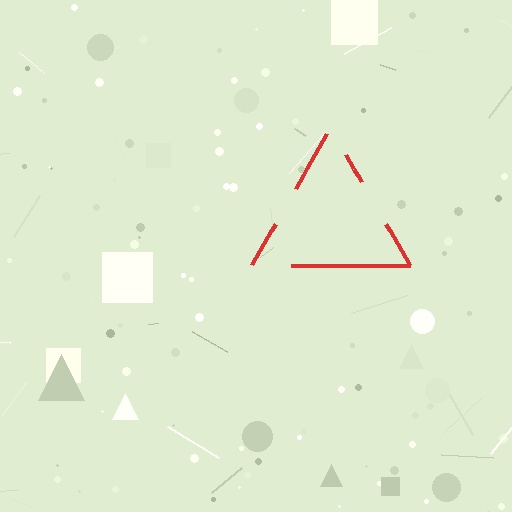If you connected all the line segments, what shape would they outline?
They would outline a triangle.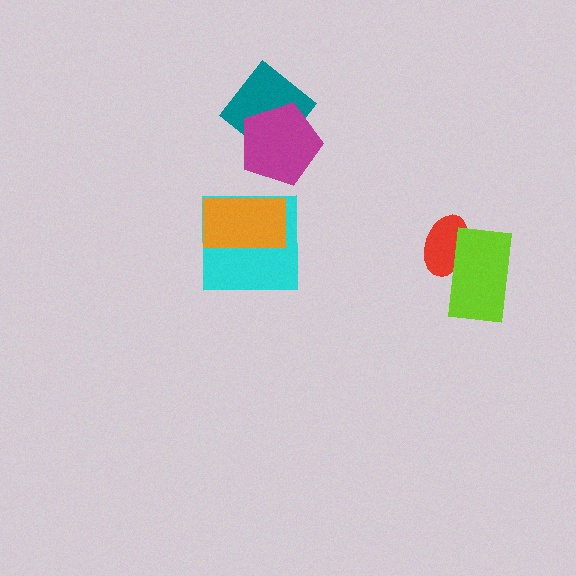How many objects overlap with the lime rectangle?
1 object overlaps with the lime rectangle.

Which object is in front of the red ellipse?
The lime rectangle is in front of the red ellipse.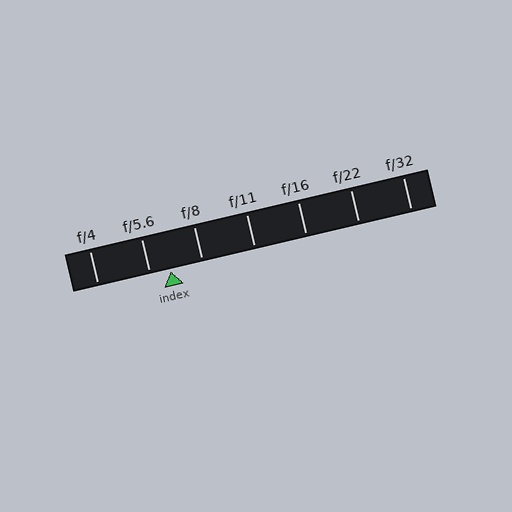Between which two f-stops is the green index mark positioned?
The index mark is between f/5.6 and f/8.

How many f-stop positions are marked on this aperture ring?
There are 7 f-stop positions marked.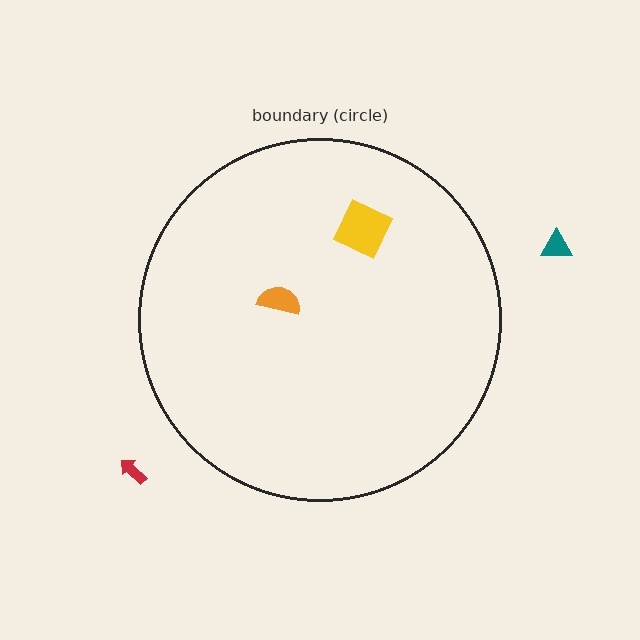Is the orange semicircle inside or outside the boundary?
Inside.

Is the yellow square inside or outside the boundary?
Inside.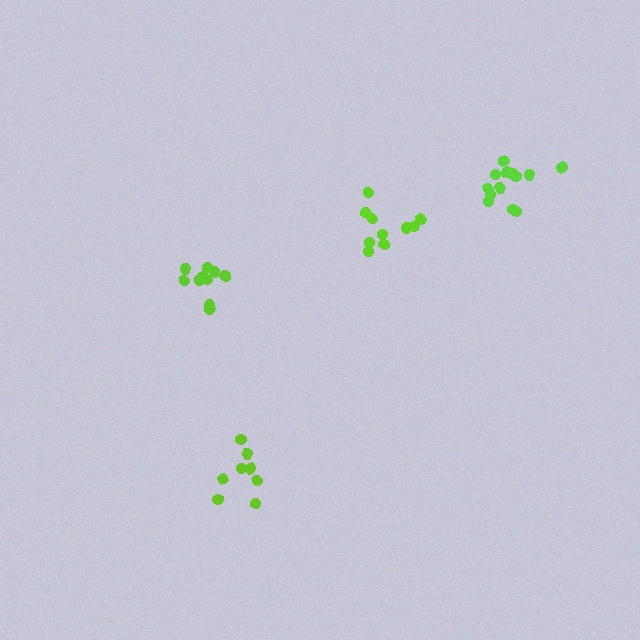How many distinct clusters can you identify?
There are 4 distinct clusters.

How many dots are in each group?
Group 1: 8 dots, Group 2: 11 dots, Group 3: 10 dots, Group 4: 13 dots (42 total).